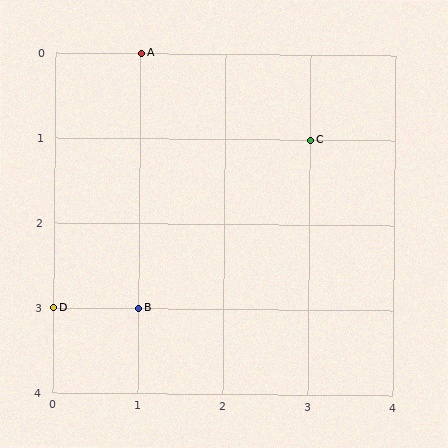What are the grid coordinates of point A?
Point A is at grid coordinates (1, 0).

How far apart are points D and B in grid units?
Points D and B are 1 column apart.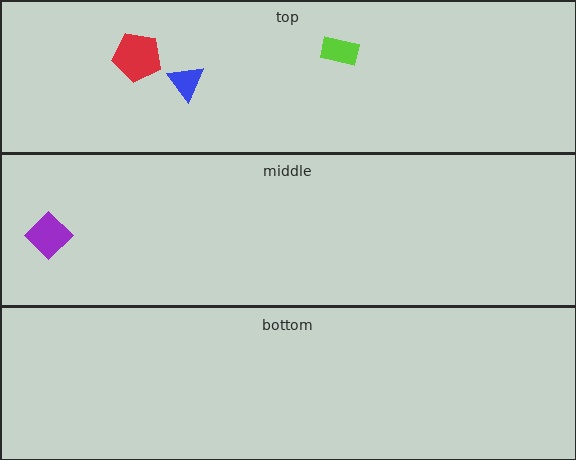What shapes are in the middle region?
The purple diamond.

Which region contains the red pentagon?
The top region.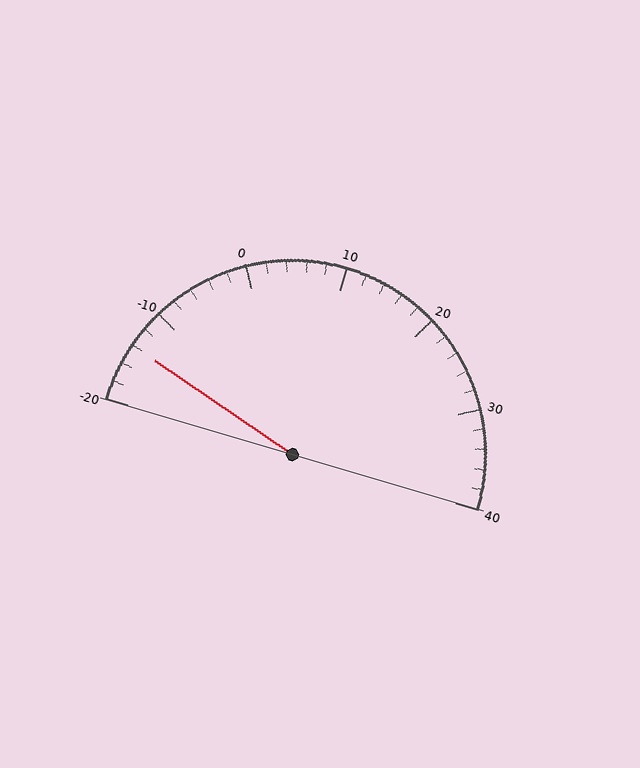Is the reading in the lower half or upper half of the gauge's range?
The reading is in the lower half of the range (-20 to 40).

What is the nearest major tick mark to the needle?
The nearest major tick mark is -10.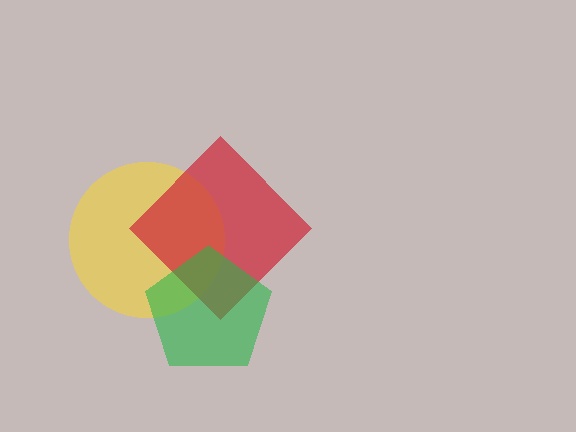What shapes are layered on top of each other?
The layered shapes are: a yellow circle, a red diamond, a green pentagon.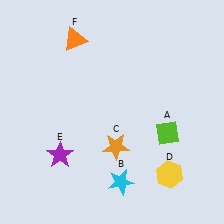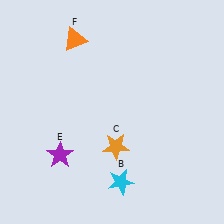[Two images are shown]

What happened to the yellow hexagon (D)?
The yellow hexagon (D) was removed in Image 2. It was in the bottom-right area of Image 1.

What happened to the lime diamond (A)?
The lime diamond (A) was removed in Image 2. It was in the bottom-right area of Image 1.